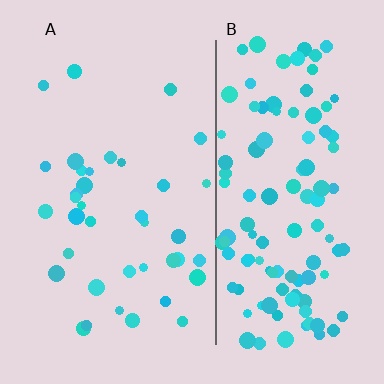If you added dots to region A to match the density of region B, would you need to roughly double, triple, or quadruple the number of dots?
Approximately triple.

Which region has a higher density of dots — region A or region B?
B (the right).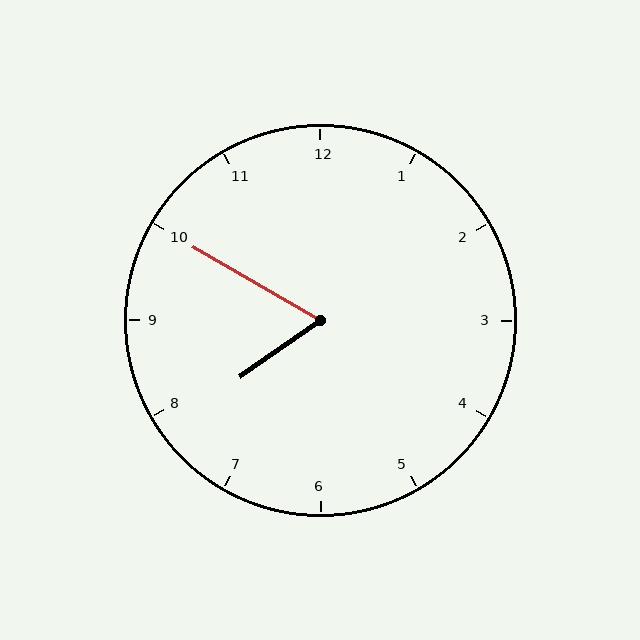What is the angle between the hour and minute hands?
Approximately 65 degrees.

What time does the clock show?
7:50.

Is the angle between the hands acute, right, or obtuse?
It is acute.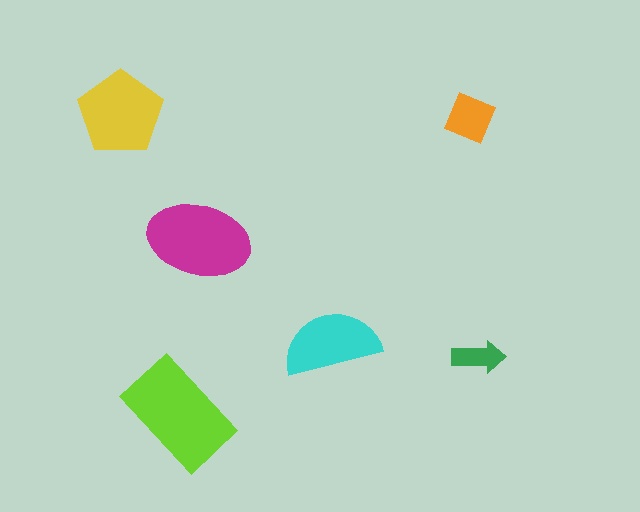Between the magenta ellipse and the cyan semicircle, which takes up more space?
The magenta ellipse.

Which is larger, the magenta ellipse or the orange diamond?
The magenta ellipse.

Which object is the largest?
The lime rectangle.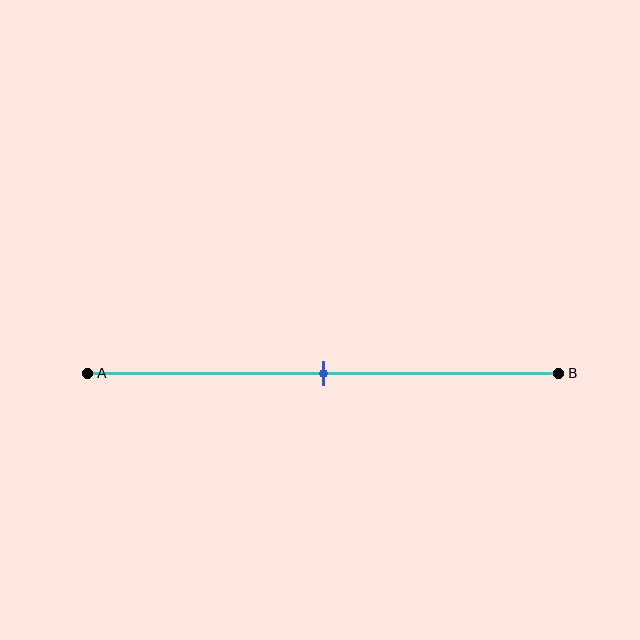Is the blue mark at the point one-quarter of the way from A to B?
No, the mark is at about 50% from A, not at the 25% one-quarter point.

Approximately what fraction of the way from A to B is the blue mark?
The blue mark is approximately 50% of the way from A to B.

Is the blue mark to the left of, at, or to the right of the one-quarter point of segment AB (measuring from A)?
The blue mark is to the right of the one-quarter point of segment AB.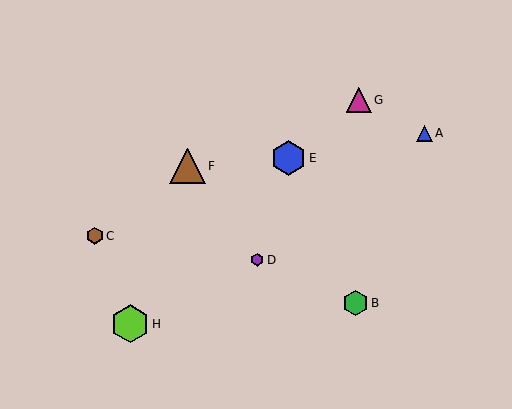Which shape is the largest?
The lime hexagon (labeled H) is the largest.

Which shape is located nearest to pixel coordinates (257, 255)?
The purple hexagon (labeled D) at (257, 260) is nearest to that location.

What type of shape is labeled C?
Shape C is a brown hexagon.